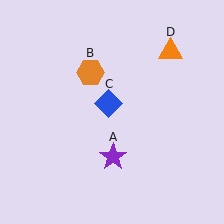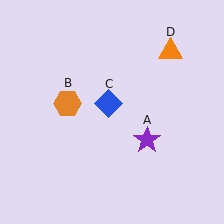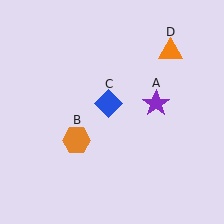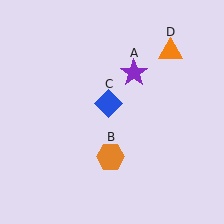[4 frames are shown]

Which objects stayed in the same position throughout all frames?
Blue diamond (object C) and orange triangle (object D) remained stationary.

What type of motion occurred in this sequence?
The purple star (object A), orange hexagon (object B) rotated counterclockwise around the center of the scene.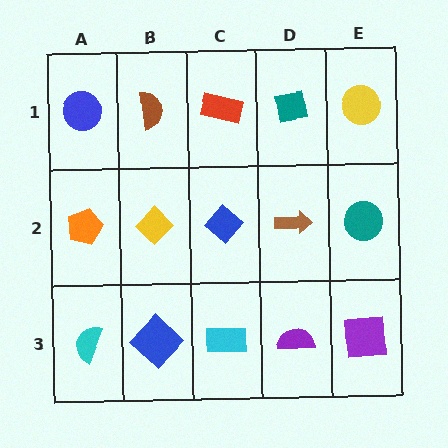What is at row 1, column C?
A red rectangle.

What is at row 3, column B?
A blue diamond.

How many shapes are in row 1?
5 shapes.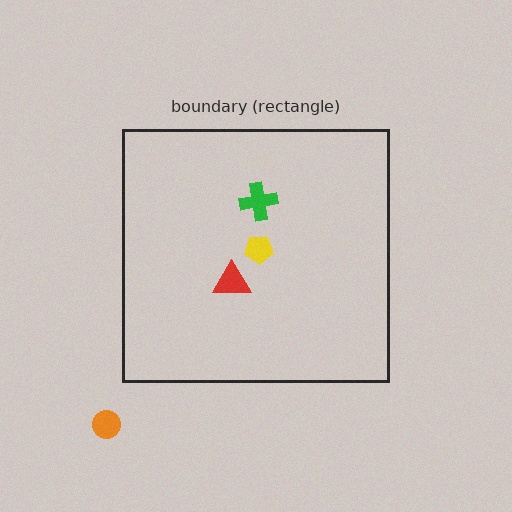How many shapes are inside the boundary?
3 inside, 1 outside.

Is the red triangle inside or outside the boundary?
Inside.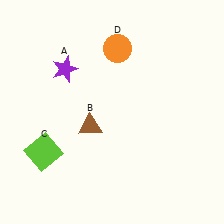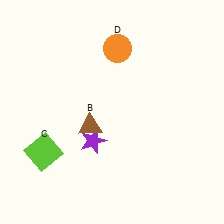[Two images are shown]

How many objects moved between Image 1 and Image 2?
1 object moved between the two images.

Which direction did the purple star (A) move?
The purple star (A) moved down.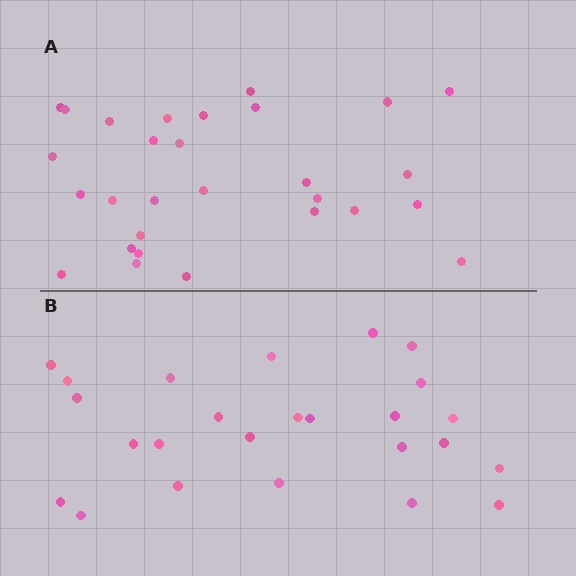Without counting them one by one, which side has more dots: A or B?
Region A (the top region) has more dots.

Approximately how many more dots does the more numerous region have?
Region A has about 4 more dots than region B.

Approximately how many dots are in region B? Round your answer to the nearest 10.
About 20 dots. (The exact count is 25, which rounds to 20.)